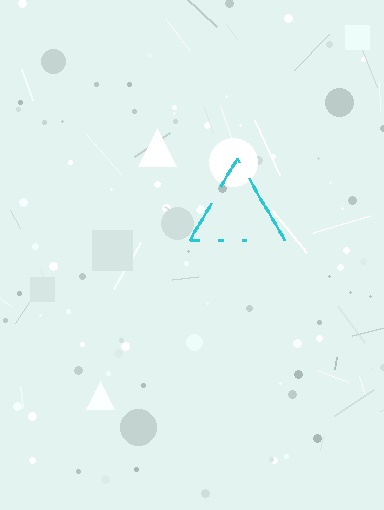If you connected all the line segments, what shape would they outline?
They would outline a triangle.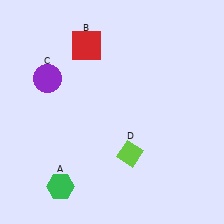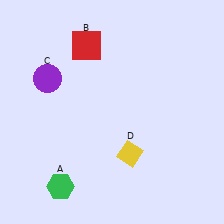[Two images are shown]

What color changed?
The diamond (D) changed from lime in Image 1 to yellow in Image 2.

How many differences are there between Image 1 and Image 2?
There is 1 difference between the two images.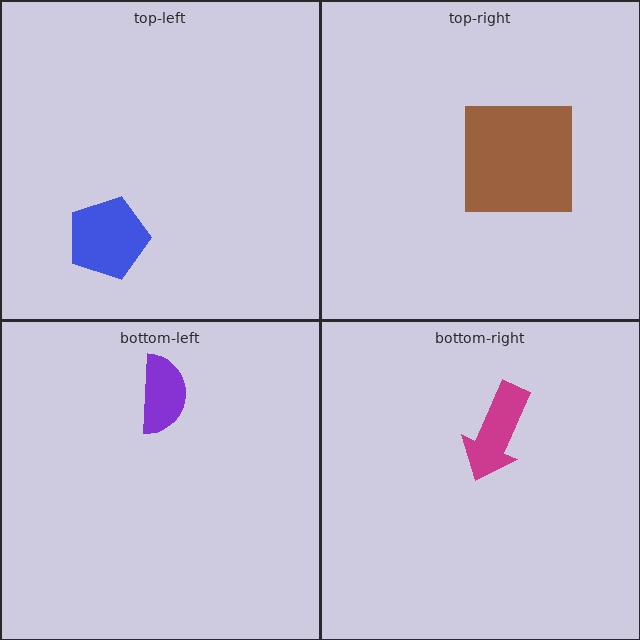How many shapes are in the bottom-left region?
1.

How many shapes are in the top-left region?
1.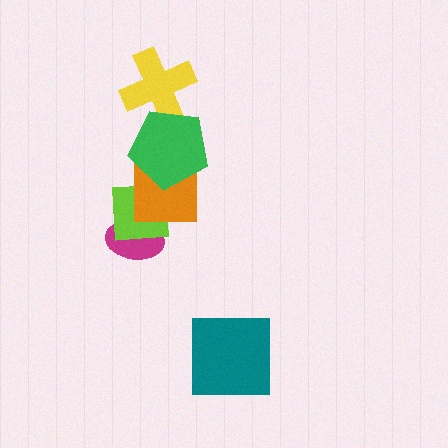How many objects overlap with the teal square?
0 objects overlap with the teal square.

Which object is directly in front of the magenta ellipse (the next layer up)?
The lime square is directly in front of the magenta ellipse.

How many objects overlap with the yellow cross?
1 object overlaps with the yellow cross.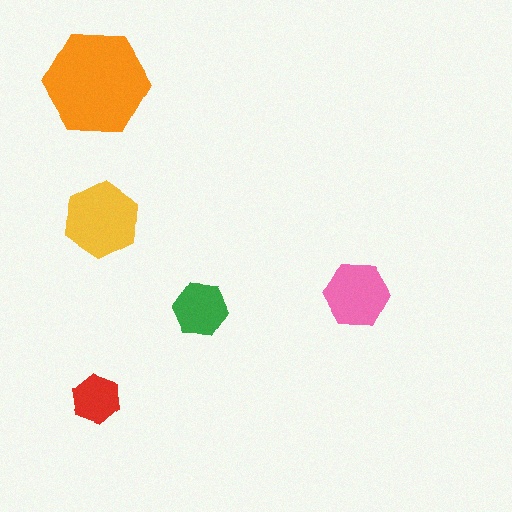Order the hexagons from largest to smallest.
the orange one, the yellow one, the pink one, the green one, the red one.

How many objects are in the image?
There are 5 objects in the image.